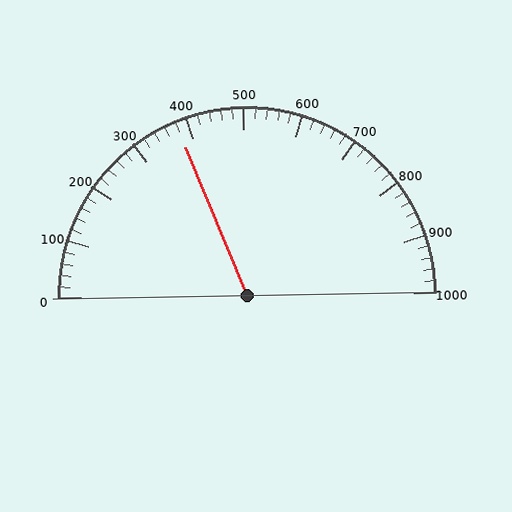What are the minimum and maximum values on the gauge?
The gauge ranges from 0 to 1000.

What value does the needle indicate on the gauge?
The needle indicates approximately 380.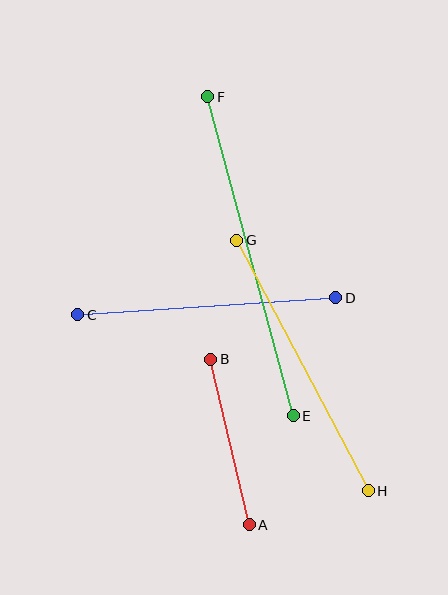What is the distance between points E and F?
The distance is approximately 330 pixels.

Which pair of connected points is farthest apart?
Points E and F are farthest apart.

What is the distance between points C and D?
The distance is approximately 259 pixels.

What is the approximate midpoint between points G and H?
The midpoint is at approximately (303, 365) pixels.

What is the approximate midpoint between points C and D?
The midpoint is at approximately (207, 306) pixels.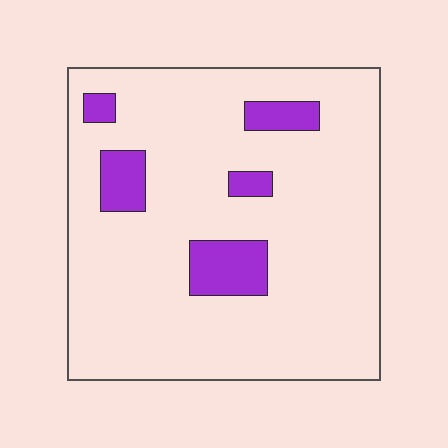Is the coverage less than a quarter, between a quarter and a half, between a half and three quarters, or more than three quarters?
Less than a quarter.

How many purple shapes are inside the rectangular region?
5.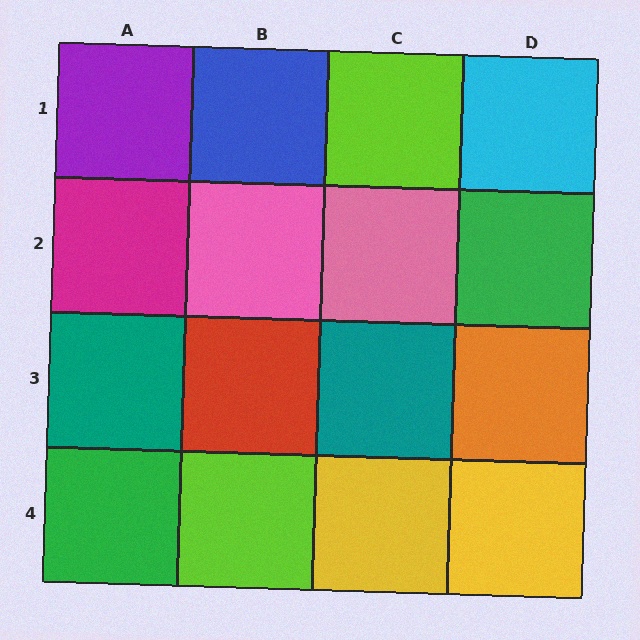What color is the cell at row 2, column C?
Pink.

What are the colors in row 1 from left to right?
Purple, blue, lime, cyan.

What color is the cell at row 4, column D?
Yellow.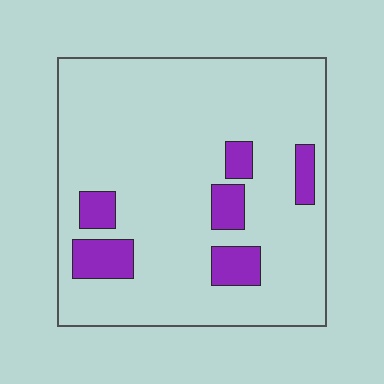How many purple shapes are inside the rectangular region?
6.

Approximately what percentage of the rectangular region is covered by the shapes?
Approximately 15%.